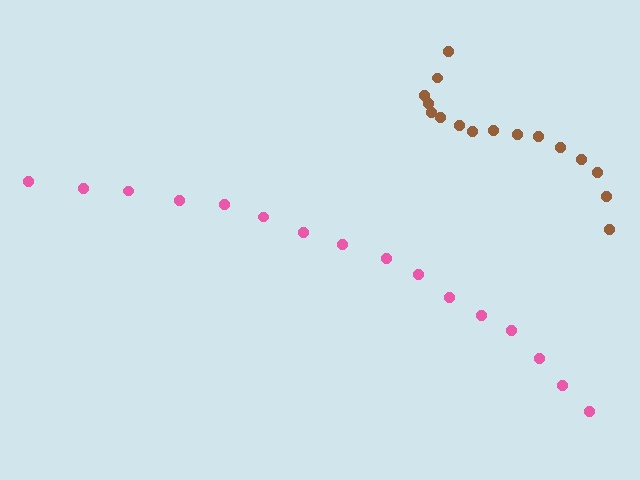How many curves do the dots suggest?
There are 2 distinct paths.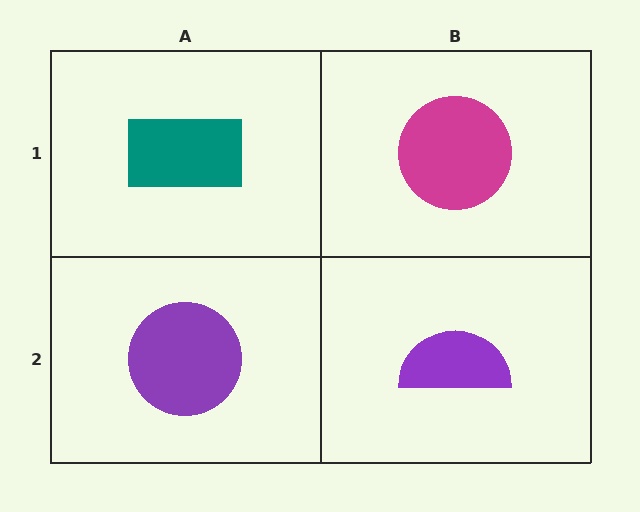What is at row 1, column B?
A magenta circle.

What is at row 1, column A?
A teal rectangle.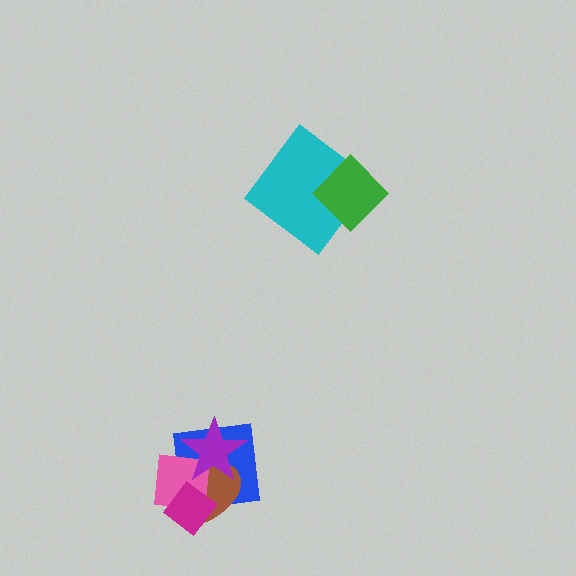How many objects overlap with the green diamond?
1 object overlaps with the green diamond.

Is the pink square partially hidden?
Yes, it is partially covered by another shape.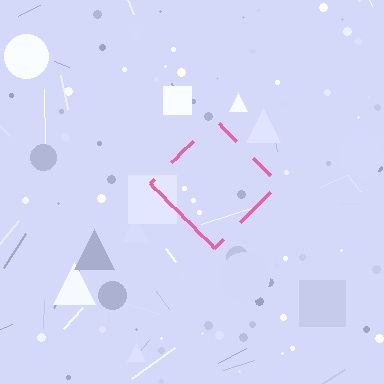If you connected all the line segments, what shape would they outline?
They would outline a diamond.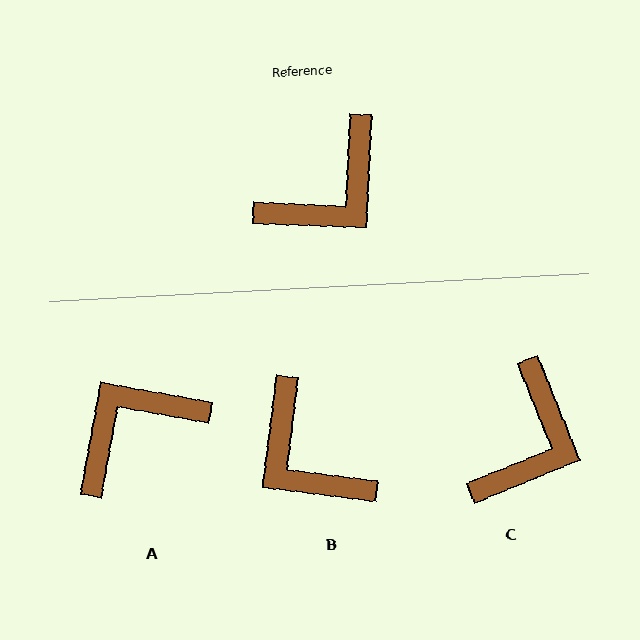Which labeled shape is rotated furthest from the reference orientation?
A, about 172 degrees away.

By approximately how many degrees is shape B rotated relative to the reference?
Approximately 95 degrees clockwise.